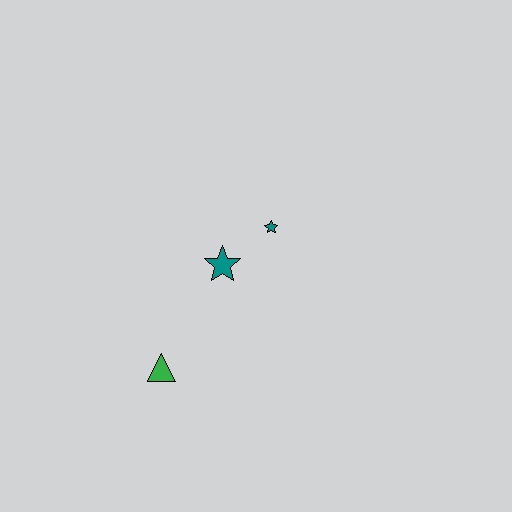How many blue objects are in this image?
There are no blue objects.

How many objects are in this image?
There are 3 objects.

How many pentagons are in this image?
There are no pentagons.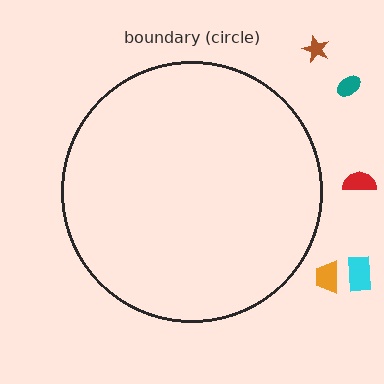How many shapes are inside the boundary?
0 inside, 5 outside.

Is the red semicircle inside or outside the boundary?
Outside.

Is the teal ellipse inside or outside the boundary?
Outside.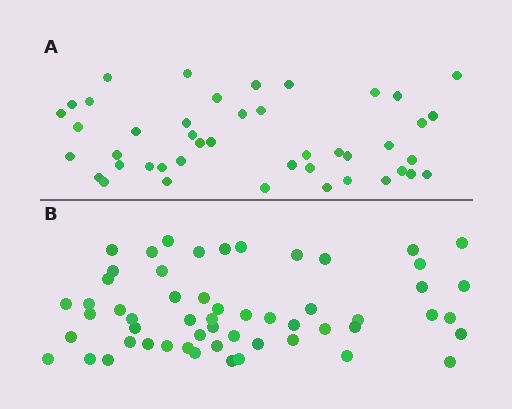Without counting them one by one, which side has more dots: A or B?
Region B (the bottom region) has more dots.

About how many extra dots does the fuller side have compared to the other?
Region B has roughly 12 or so more dots than region A.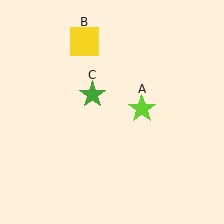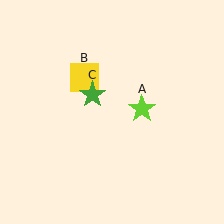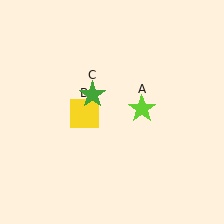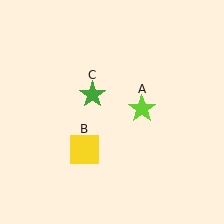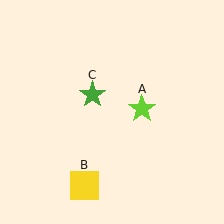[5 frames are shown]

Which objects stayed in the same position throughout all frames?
Lime star (object A) and green star (object C) remained stationary.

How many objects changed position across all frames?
1 object changed position: yellow square (object B).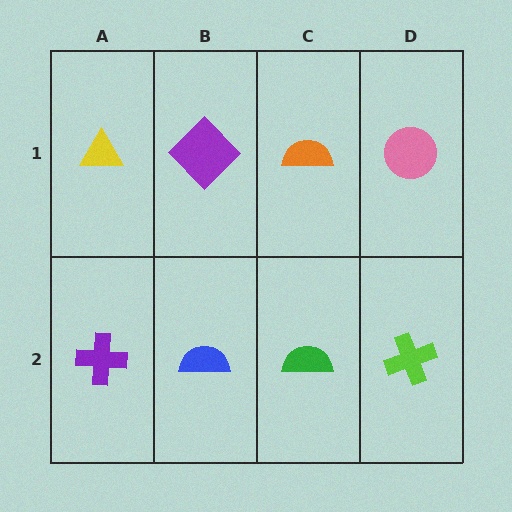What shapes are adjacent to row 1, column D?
A lime cross (row 2, column D), an orange semicircle (row 1, column C).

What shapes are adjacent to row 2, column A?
A yellow triangle (row 1, column A), a blue semicircle (row 2, column B).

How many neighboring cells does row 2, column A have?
2.